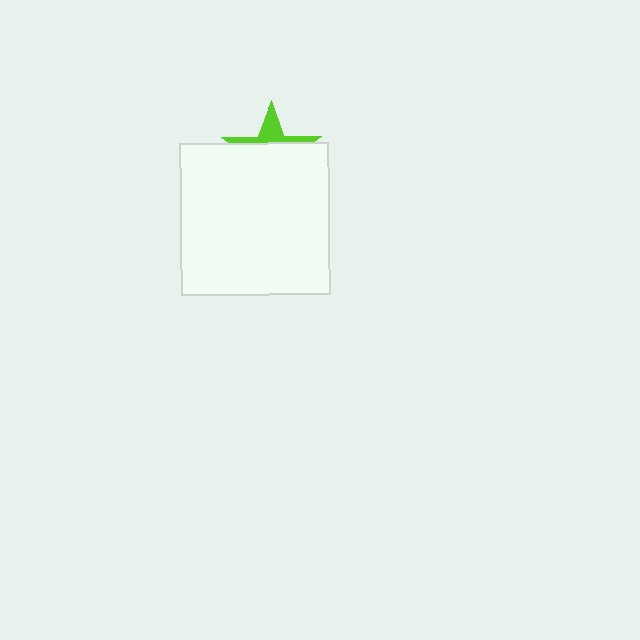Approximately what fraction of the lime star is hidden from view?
Roughly 69% of the lime star is hidden behind the white rectangle.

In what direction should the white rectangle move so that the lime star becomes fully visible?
The white rectangle should move down. That is the shortest direction to clear the overlap and leave the lime star fully visible.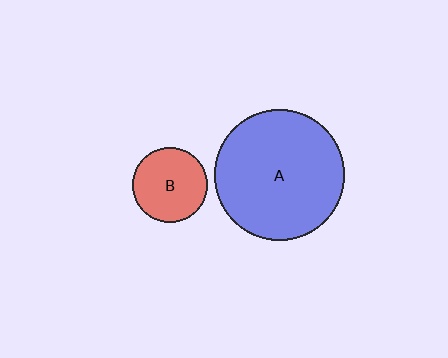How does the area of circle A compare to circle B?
Approximately 3.0 times.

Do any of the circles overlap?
No, none of the circles overlap.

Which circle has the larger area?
Circle A (blue).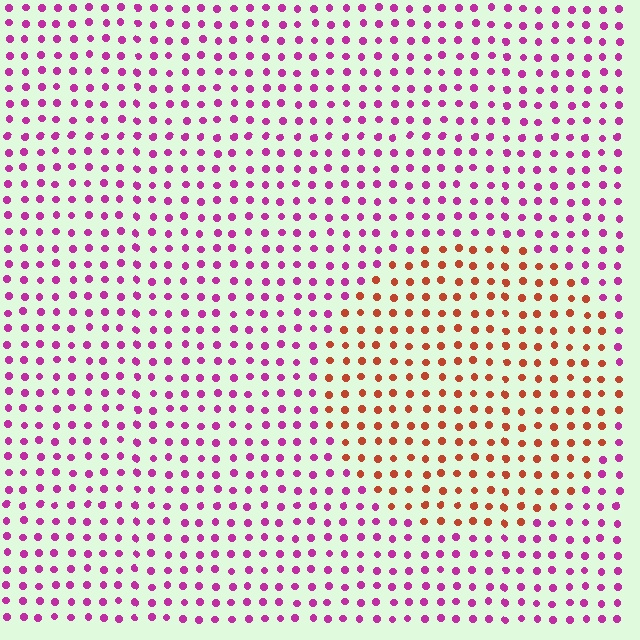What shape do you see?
I see a circle.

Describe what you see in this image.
The image is filled with small magenta elements in a uniform arrangement. A circle-shaped region is visible where the elements are tinted to a slightly different hue, forming a subtle color boundary.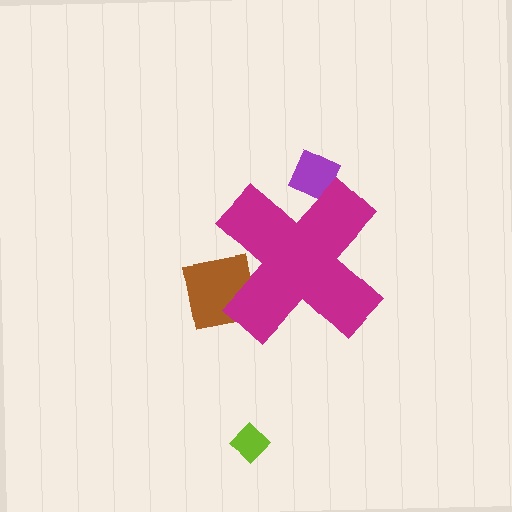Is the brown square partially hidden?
Yes, the brown square is partially hidden behind the magenta cross.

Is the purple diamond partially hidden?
Yes, the purple diamond is partially hidden behind the magenta cross.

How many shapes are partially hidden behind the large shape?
2 shapes are partially hidden.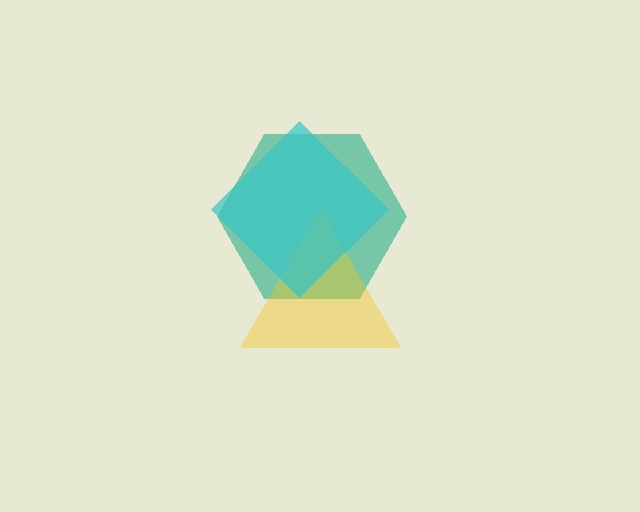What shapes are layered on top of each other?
The layered shapes are: a teal hexagon, a yellow triangle, a cyan diamond.